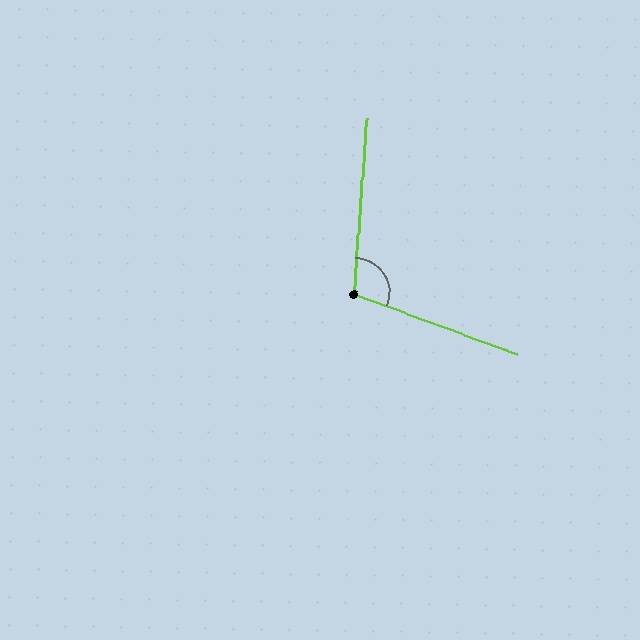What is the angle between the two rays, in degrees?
Approximately 106 degrees.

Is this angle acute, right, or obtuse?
It is obtuse.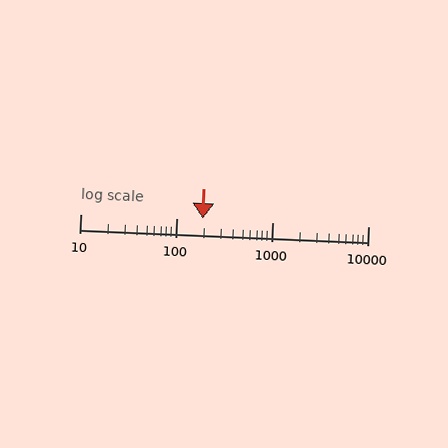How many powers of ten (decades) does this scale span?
The scale spans 3 decades, from 10 to 10000.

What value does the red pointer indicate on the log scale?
The pointer indicates approximately 190.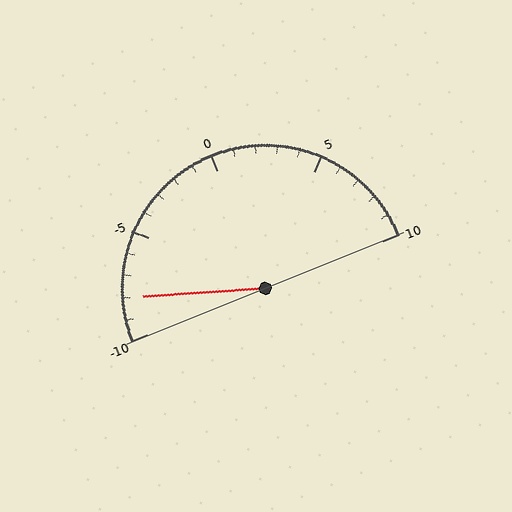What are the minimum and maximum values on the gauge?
The gauge ranges from -10 to 10.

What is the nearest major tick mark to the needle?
The nearest major tick mark is -10.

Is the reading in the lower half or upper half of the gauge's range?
The reading is in the lower half of the range (-10 to 10).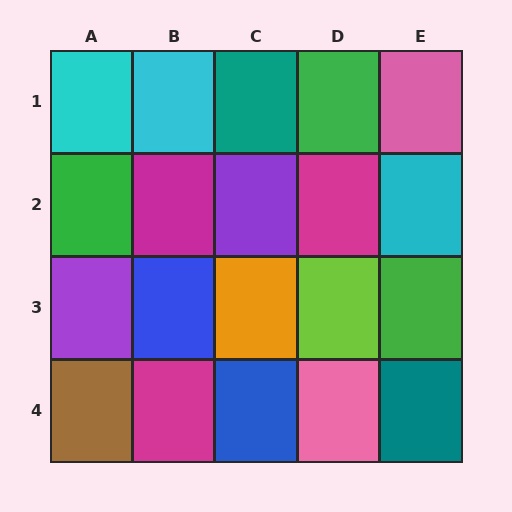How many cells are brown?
1 cell is brown.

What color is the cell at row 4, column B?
Magenta.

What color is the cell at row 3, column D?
Lime.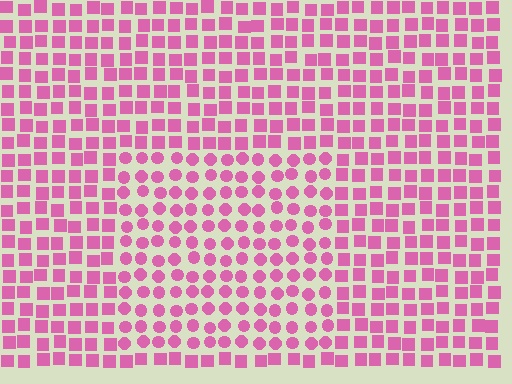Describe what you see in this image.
The image is filled with small pink elements arranged in a uniform grid. A rectangle-shaped region contains circles, while the surrounding area contains squares. The boundary is defined purely by the change in element shape.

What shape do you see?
I see a rectangle.